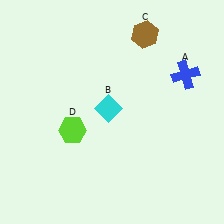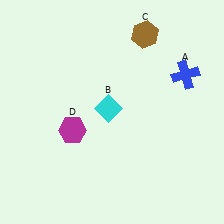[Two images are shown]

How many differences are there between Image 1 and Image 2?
There is 1 difference between the two images.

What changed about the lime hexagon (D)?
In Image 1, D is lime. In Image 2, it changed to magenta.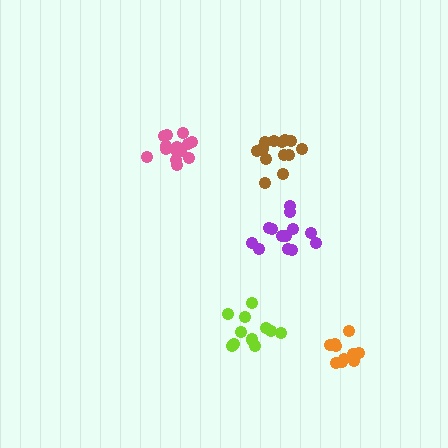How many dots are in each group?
Group 1: 13 dots, Group 2: 13 dots, Group 3: 10 dots, Group 4: 15 dots, Group 5: 11 dots (62 total).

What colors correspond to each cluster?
The clusters are colored: purple, brown, orange, pink, lime.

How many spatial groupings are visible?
There are 5 spatial groupings.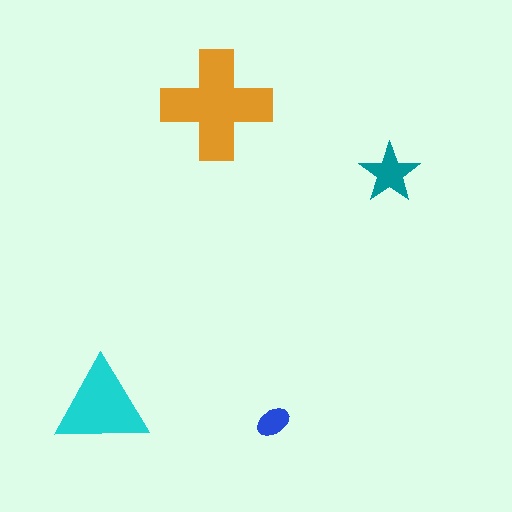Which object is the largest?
The orange cross.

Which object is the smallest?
The blue ellipse.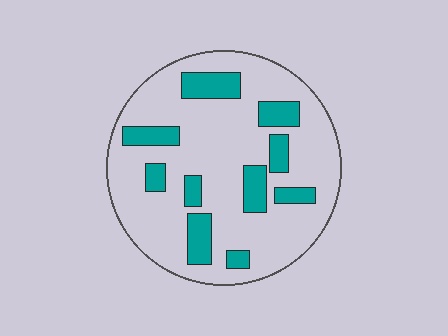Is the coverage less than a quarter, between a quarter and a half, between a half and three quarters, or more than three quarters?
Less than a quarter.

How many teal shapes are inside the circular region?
10.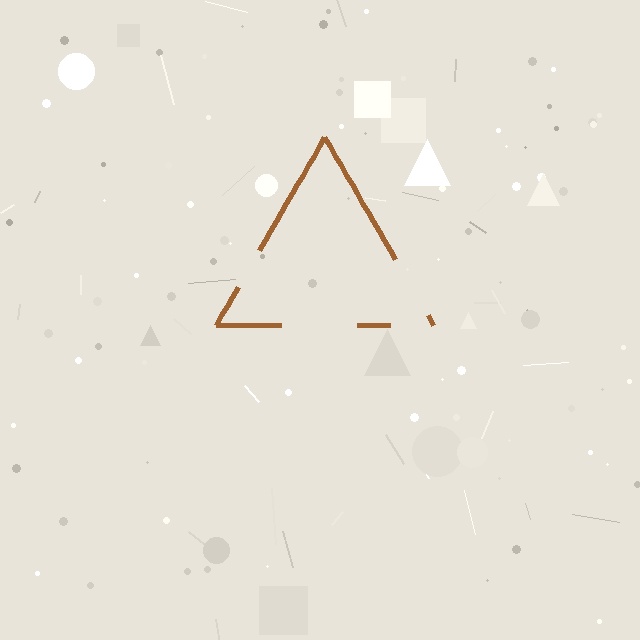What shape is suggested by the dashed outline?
The dashed outline suggests a triangle.